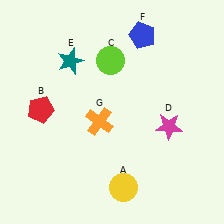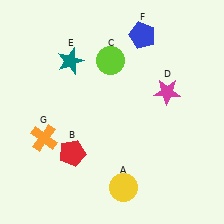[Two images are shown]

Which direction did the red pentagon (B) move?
The red pentagon (B) moved down.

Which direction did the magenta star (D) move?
The magenta star (D) moved up.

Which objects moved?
The objects that moved are: the red pentagon (B), the magenta star (D), the orange cross (G).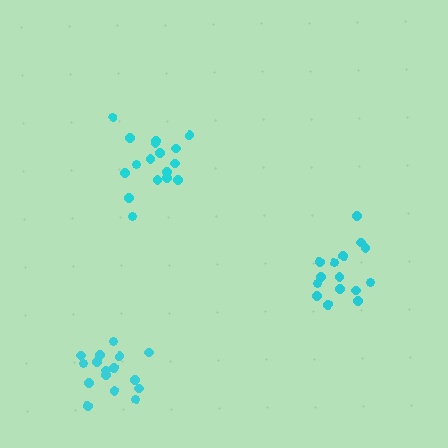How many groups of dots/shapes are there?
There are 3 groups.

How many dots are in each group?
Group 1: 15 dots, Group 2: 16 dots, Group 3: 17 dots (48 total).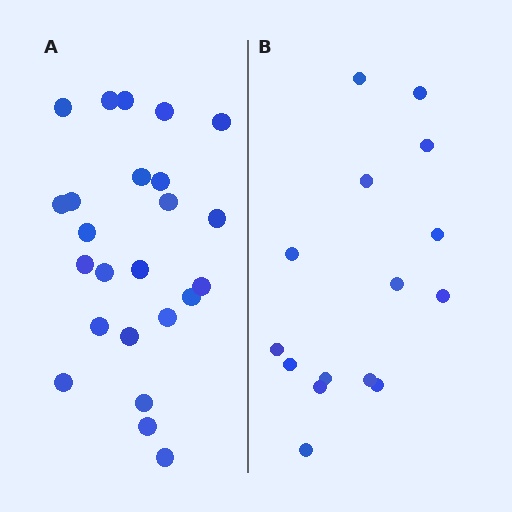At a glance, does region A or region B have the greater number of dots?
Region A (the left region) has more dots.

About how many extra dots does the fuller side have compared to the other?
Region A has roughly 8 or so more dots than region B.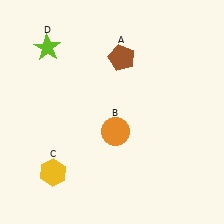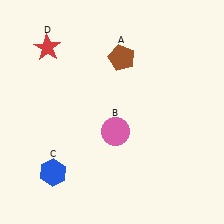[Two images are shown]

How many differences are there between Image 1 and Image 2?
There are 3 differences between the two images.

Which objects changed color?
B changed from orange to pink. C changed from yellow to blue. D changed from lime to red.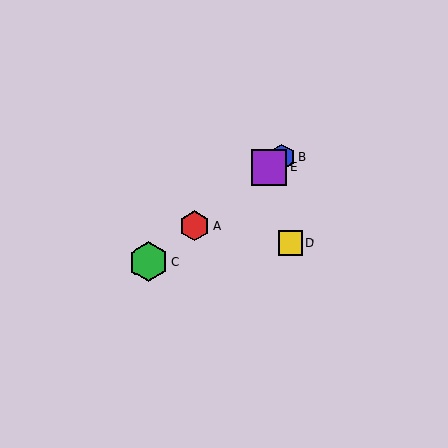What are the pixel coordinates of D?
Object D is at (290, 243).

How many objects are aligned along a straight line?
4 objects (A, B, C, E) are aligned along a straight line.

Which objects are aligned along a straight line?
Objects A, B, C, E are aligned along a straight line.